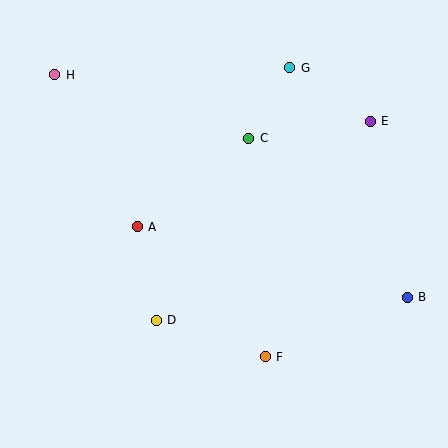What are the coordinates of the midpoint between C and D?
The midpoint between C and D is at (203, 229).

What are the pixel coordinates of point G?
Point G is at (290, 68).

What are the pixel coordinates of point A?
Point A is at (137, 227).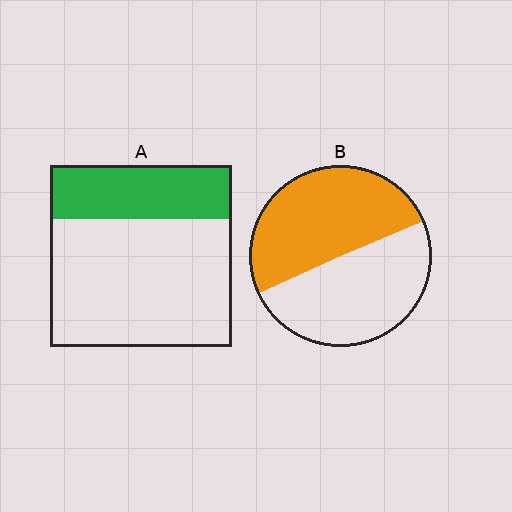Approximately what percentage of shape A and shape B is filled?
A is approximately 30% and B is approximately 50%.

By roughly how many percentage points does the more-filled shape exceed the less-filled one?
By roughly 20 percentage points (B over A).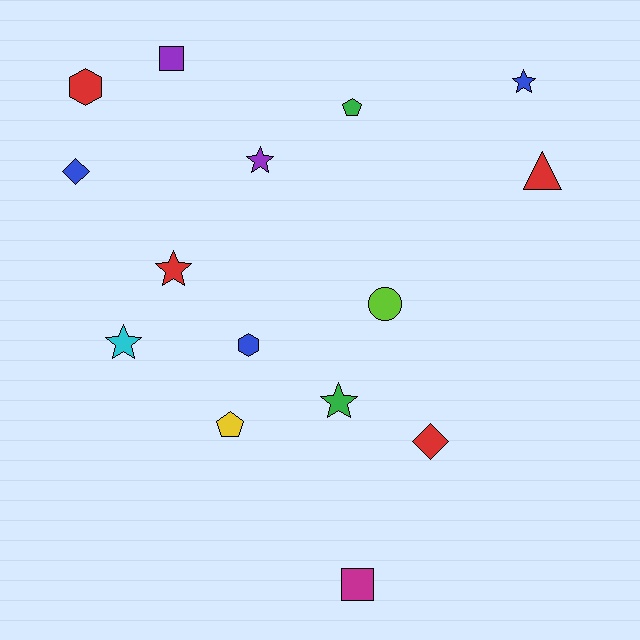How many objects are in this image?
There are 15 objects.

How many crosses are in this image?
There are no crosses.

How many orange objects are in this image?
There are no orange objects.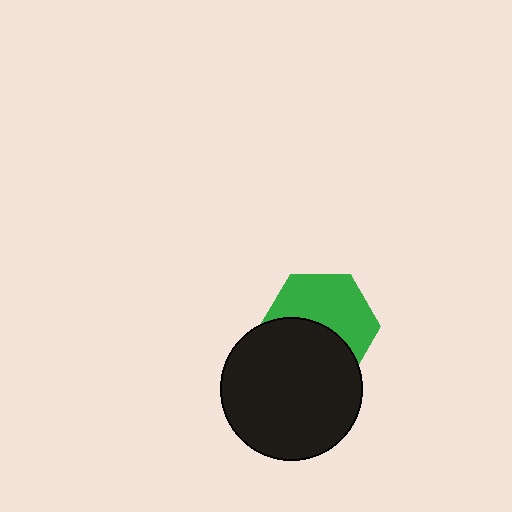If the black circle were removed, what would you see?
You would see the complete green hexagon.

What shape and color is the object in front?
The object in front is a black circle.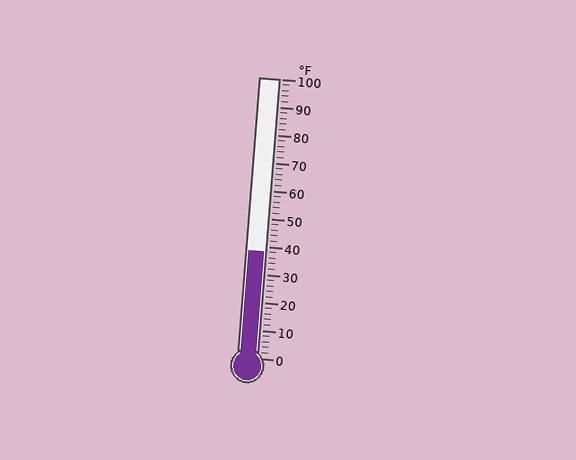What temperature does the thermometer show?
The thermometer shows approximately 38°F.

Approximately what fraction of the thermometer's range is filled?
The thermometer is filled to approximately 40% of its range.